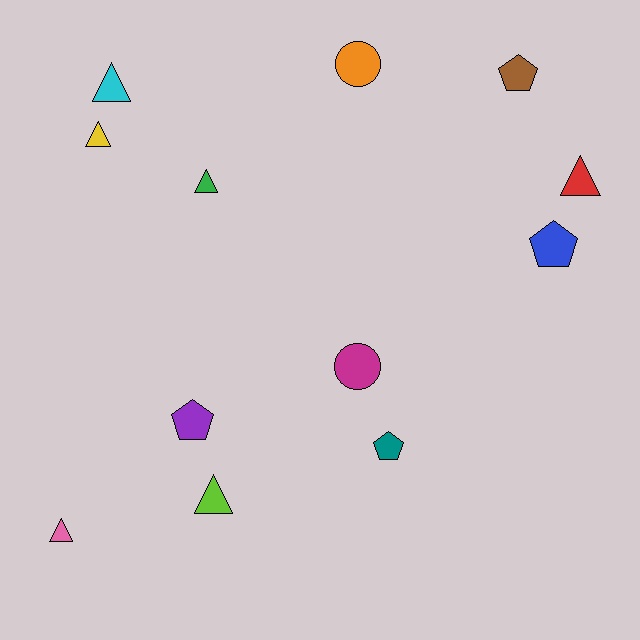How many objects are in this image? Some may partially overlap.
There are 12 objects.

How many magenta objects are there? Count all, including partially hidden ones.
There is 1 magenta object.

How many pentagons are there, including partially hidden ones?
There are 4 pentagons.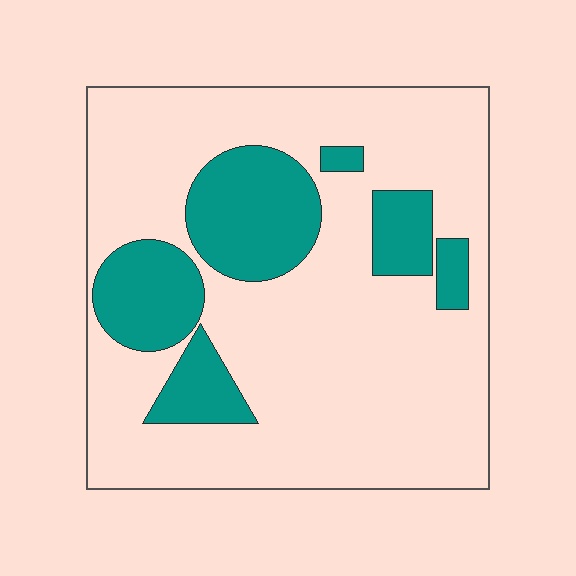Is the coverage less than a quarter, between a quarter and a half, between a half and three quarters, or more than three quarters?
Less than a quarter.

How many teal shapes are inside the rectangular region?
6.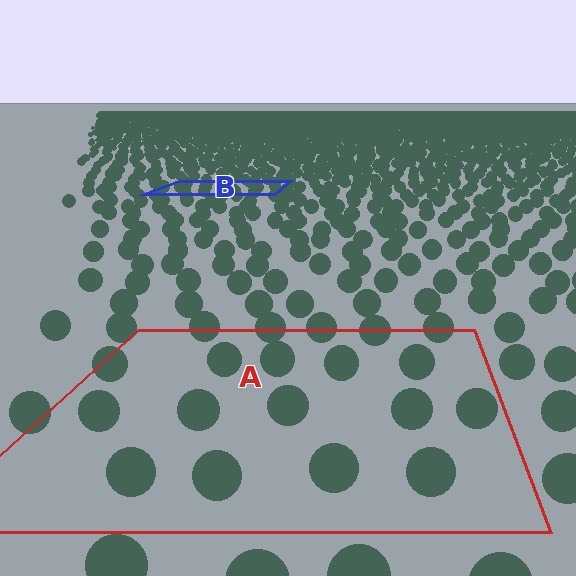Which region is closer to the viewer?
Region A is closer. The texture elements there are larger and more spread out.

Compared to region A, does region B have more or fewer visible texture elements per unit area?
Region B has more texture elements per unit area — they are packed more densely because it is farther away.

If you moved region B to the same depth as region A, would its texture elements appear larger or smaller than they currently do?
They would appear larger. At a closer depth, the same texture elements are projected at a bigger on-screen size.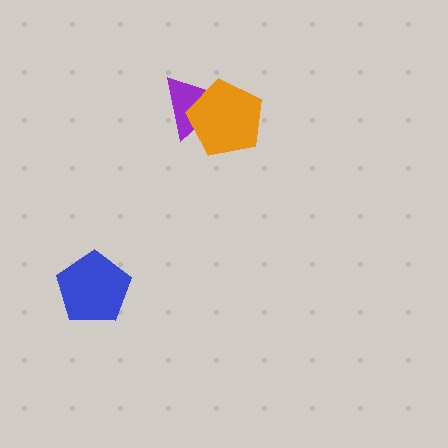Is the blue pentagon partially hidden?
No, no other shape covers it.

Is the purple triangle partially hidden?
Yes, it is partially covered by another shape.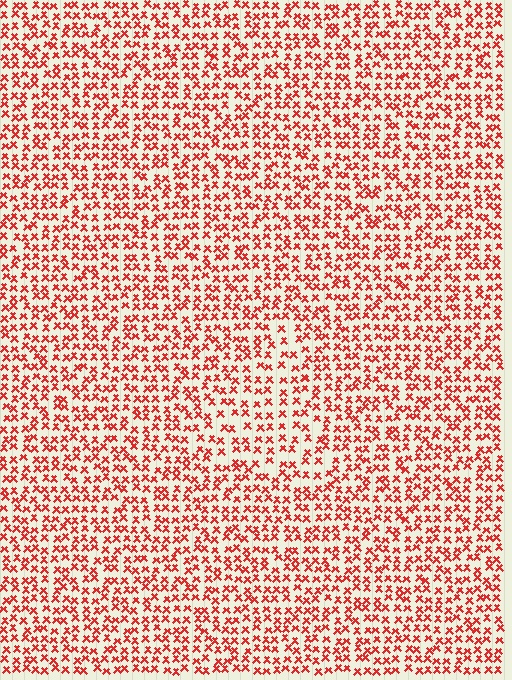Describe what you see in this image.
The image contains small red elements arranged at two different densities. A triangle-shaped region is visible where the elements are less densely packed than the surrounding area.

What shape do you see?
I see a triangle.